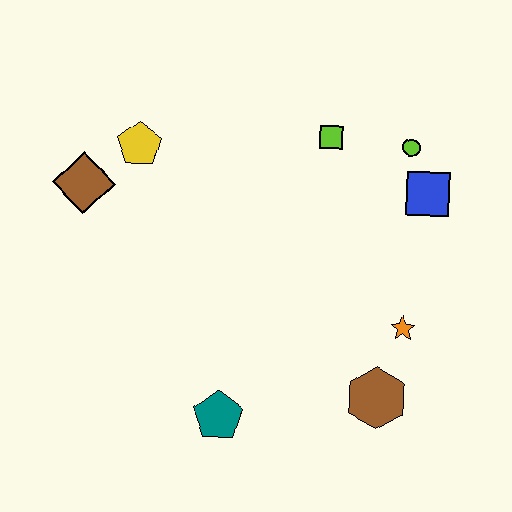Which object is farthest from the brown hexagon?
The brown diamond is farthest from the brown hexagon.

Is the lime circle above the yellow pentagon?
Yes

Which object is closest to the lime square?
The lime circle is closest to the lime square.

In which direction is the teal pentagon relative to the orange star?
The teal pentagon is to the left of the orange star.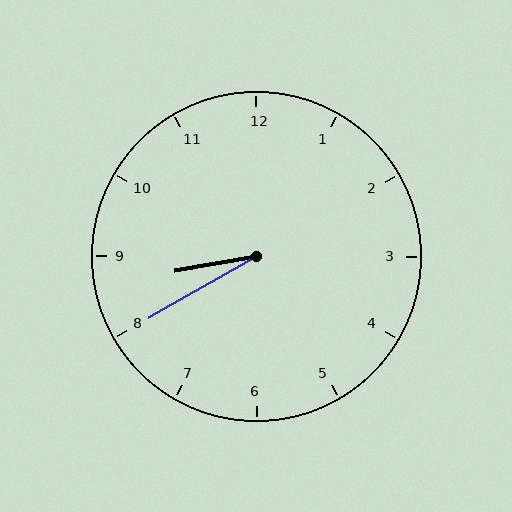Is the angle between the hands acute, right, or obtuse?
It is acute.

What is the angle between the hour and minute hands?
Approximately 20 degrees.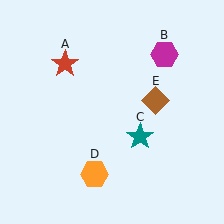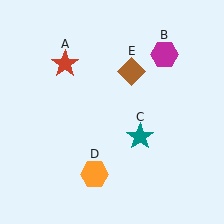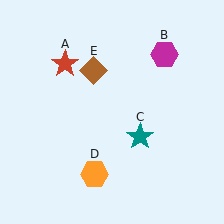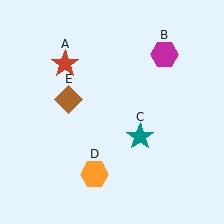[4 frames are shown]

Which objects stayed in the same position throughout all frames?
Red star (object A) and magenta hexagon (object B) and teal star (object C) and orange hexagon (object D) remained stationary.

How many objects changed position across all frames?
1 object changed position: brown diamond (object E).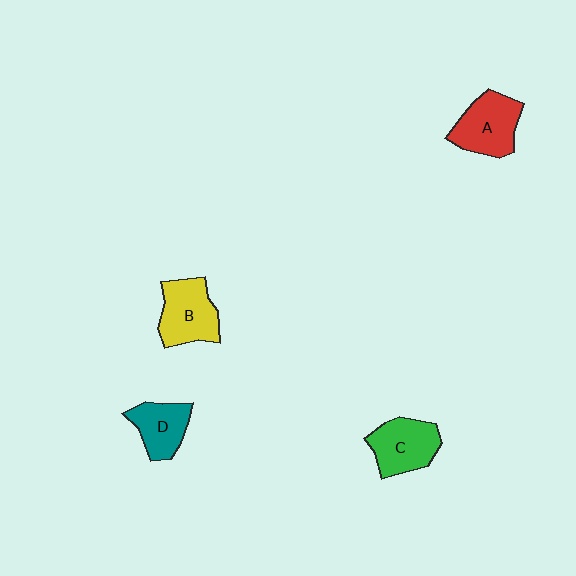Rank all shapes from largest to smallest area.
From largest to smallest: A (red), B (yellow), C (green), D (teal).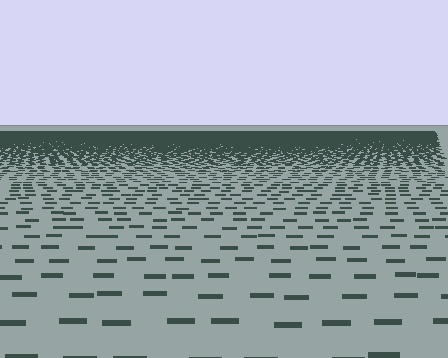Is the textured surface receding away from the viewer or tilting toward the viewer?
The surface is receding away from the viewer. Texture elements get smaller and denser toward the top.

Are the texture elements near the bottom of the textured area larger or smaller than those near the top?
Larger. Near the bottom, elements are closer to the viewer and appear at a bigger on-screen size.